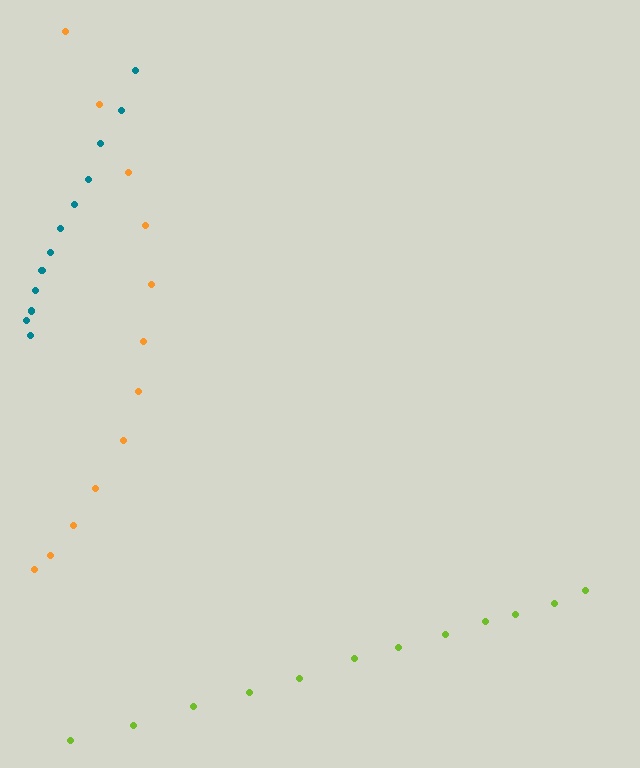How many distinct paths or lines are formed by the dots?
There are 3 distinct paths.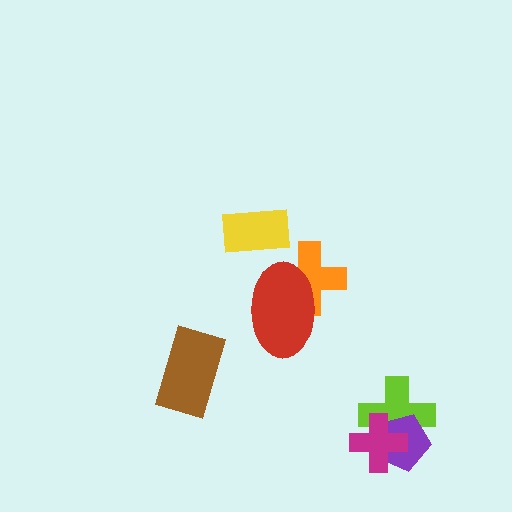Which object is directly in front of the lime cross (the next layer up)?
The purple pentagon is directly in front of the lime cross.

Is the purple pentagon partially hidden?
Yes, it is partially covered by another shape.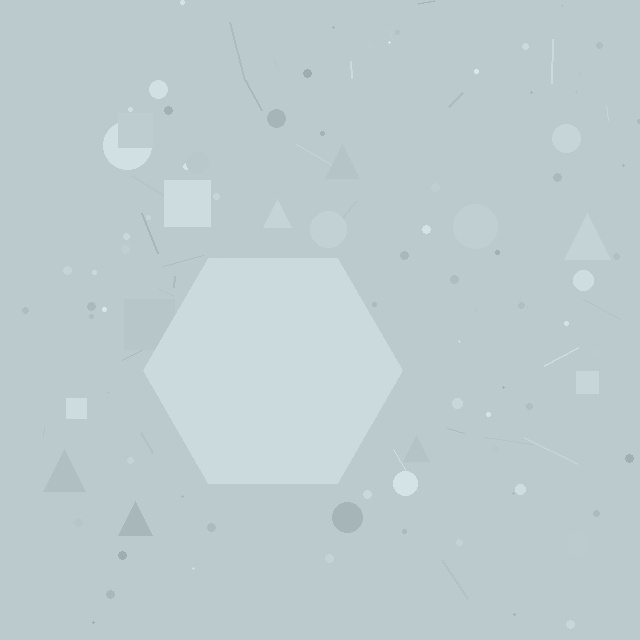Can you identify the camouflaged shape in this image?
The camouflaged shape is a hexagon.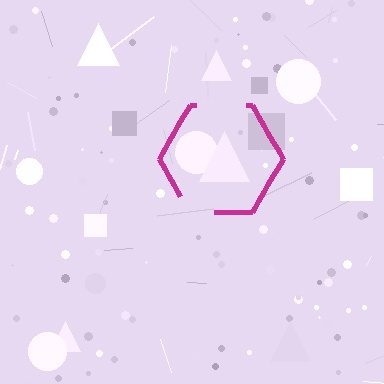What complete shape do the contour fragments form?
The contour fragments form a hexagon.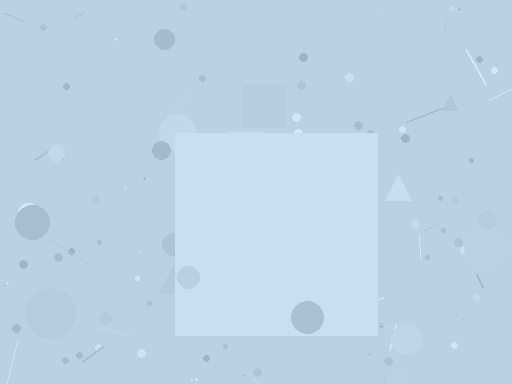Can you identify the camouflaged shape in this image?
The camouflaged shape is a square.